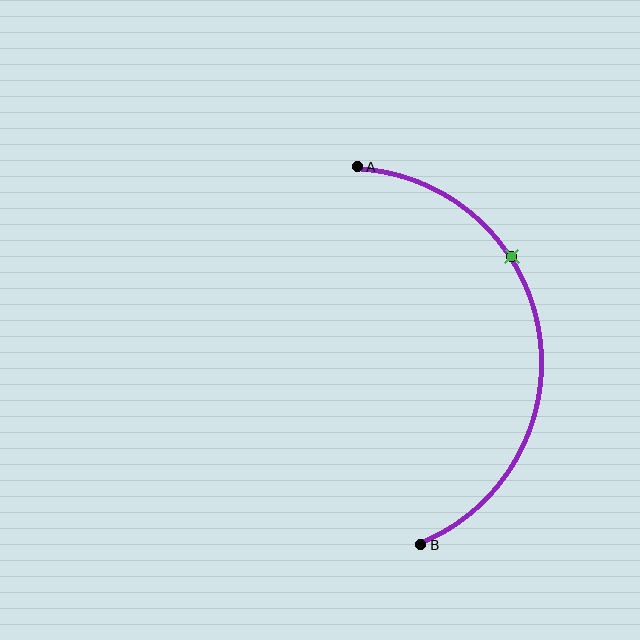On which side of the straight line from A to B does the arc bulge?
The arc bulges to the right of the straight line connecting A and B.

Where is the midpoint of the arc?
The arc midpoint is the point on the curve farthest from the straight line joining A and B. It sits to the right of that line.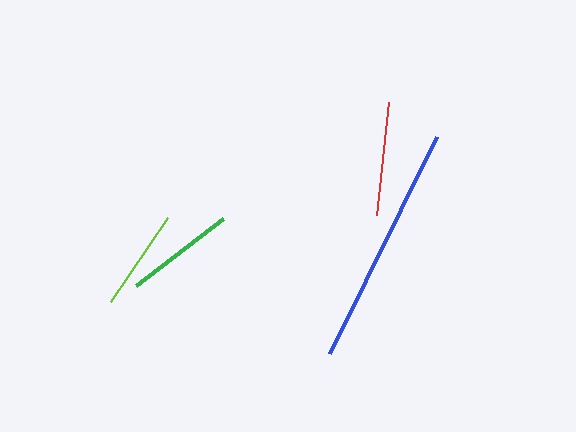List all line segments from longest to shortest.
From longest to shortest: blue, red, green, lime.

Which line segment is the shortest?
The lime line is the shortest at approximately 102 pixels.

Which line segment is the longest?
The blue line is the longest at approximately 242 pixels.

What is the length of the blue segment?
The blue segment is approximately 242 pixels long.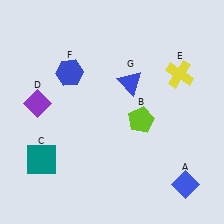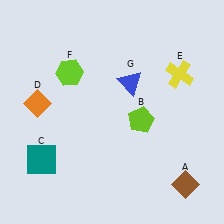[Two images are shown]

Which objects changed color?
A changed from blue to brown. D changed from purple to orange. F changed from blue to lime.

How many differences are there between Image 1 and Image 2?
There are 3 differences between the two images.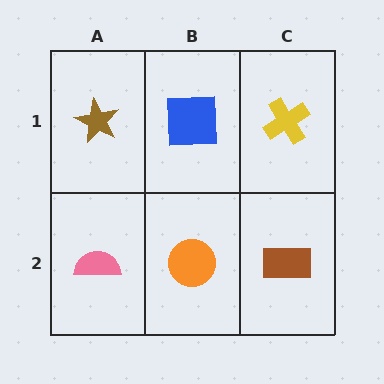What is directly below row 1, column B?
An orange circle.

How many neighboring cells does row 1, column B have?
3.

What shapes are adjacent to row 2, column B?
A blue square (row 1, column B), a pink semicircle (row 2, column A), a brown rectangle (row 2, column C).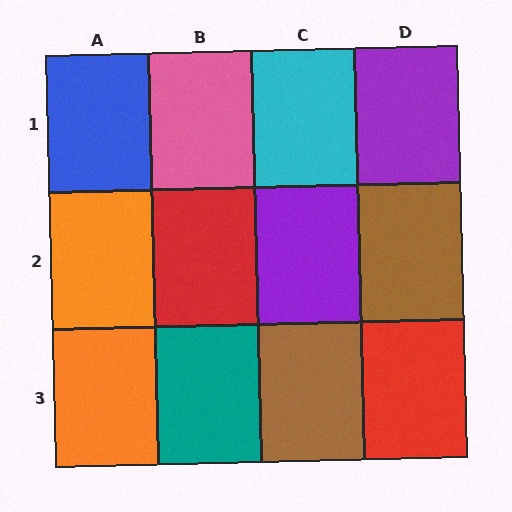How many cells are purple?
2 cells are purple.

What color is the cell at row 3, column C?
Brown.